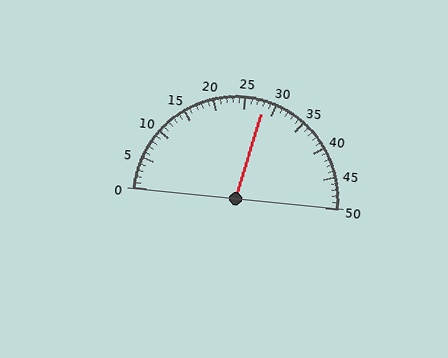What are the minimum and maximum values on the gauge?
The gauge ranges from 0 to 50.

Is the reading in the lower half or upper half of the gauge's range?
The reading is in the upper half of the range (0 to 50).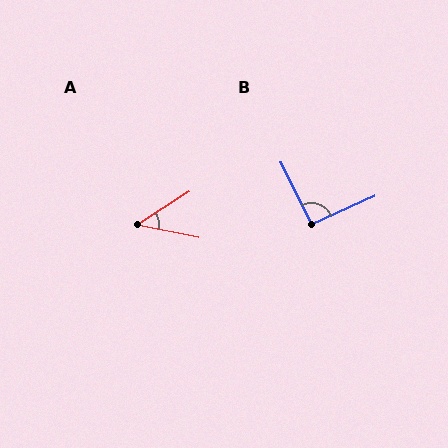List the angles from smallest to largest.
A (44°), B (92°).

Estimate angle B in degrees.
Approximately 92 degrees.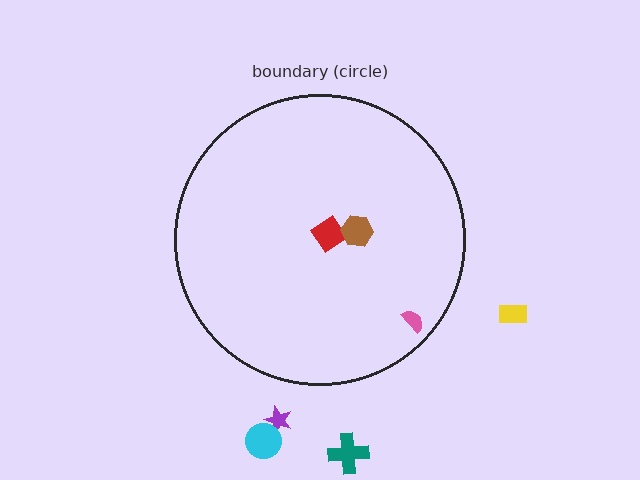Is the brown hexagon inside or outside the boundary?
Inside.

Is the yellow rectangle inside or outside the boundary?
Outside.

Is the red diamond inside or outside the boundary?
Inside.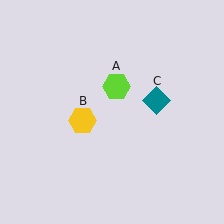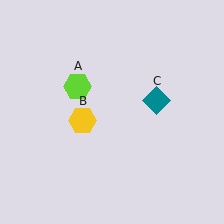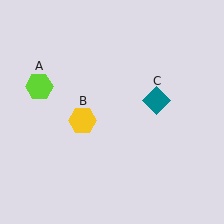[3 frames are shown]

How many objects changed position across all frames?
1 object changed position: lime hexagon (object A).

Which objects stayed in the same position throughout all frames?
Yellow hexagon (object B) and teal diamond (object C) remained stationary.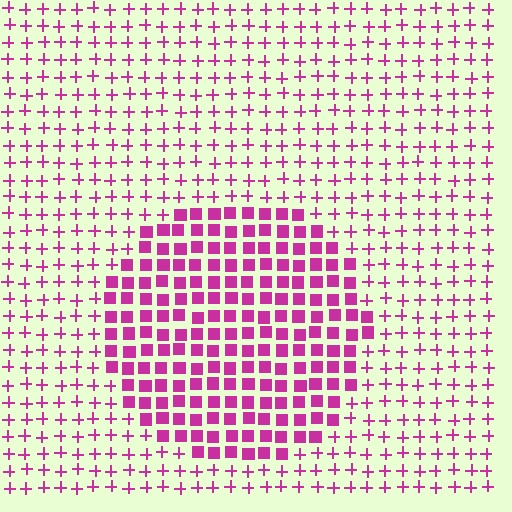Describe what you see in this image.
The image is filled with small magenta elements arranged in a uniform grid. A circle-shaped region contains squares, while the surrounding area contains plus signs. The boundary is defined purely by the change in element shape.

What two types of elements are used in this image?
The image uses squares inside the circle region and plus signs outside it.